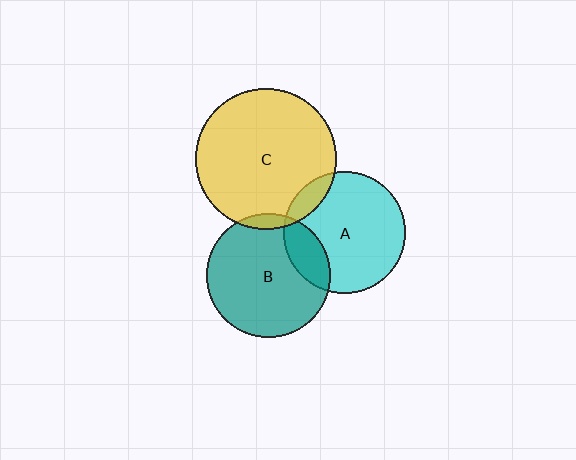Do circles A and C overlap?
Yes.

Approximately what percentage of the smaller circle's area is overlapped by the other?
Approximately 10%.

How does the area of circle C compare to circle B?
Approximately 1.3 times.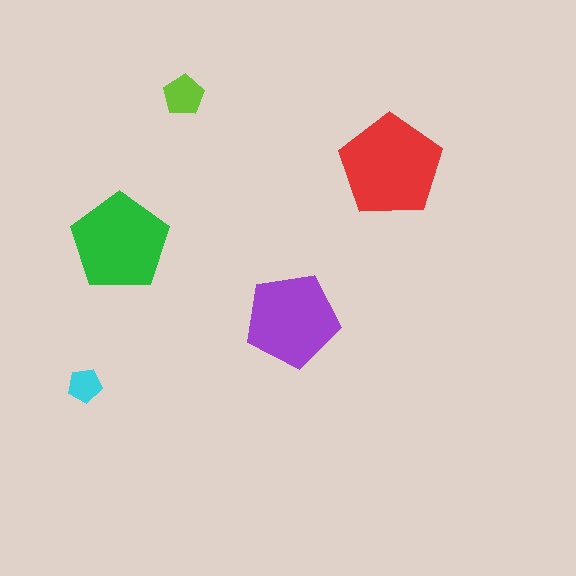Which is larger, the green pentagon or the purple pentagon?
The green one.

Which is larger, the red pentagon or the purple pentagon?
The red one.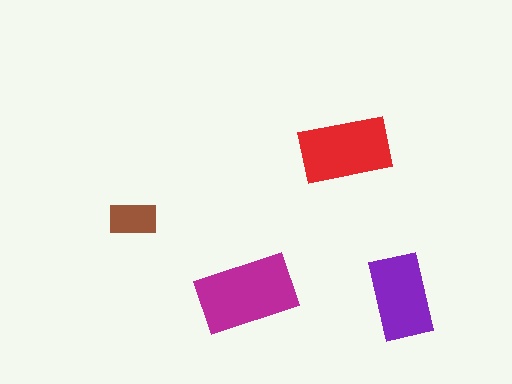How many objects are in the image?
There are 4 objects in the image.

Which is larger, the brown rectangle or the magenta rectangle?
The magenta one.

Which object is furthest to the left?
The brown rectangle is leftmost.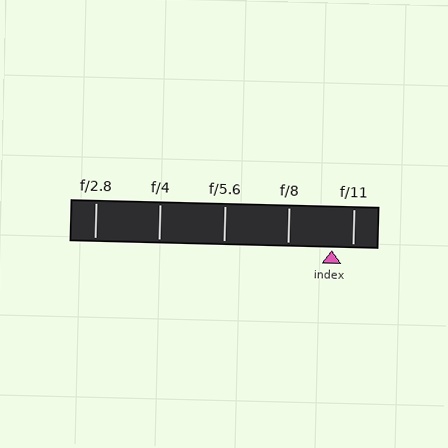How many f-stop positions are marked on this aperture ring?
There are 5 f-stop positions marked.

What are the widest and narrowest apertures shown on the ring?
The widest aperture shown is f/2.8 and the narrowest is f/11.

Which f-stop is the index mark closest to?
The index mark is closest to f/11.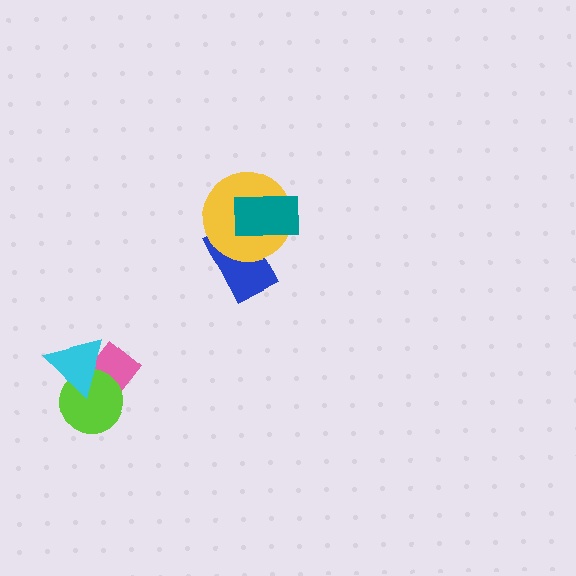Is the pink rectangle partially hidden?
Yes, it is partially covered by another shape.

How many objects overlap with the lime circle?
2 objects overlap with the lime circle.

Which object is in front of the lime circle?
The cyan triangle is in front of the lime circle.